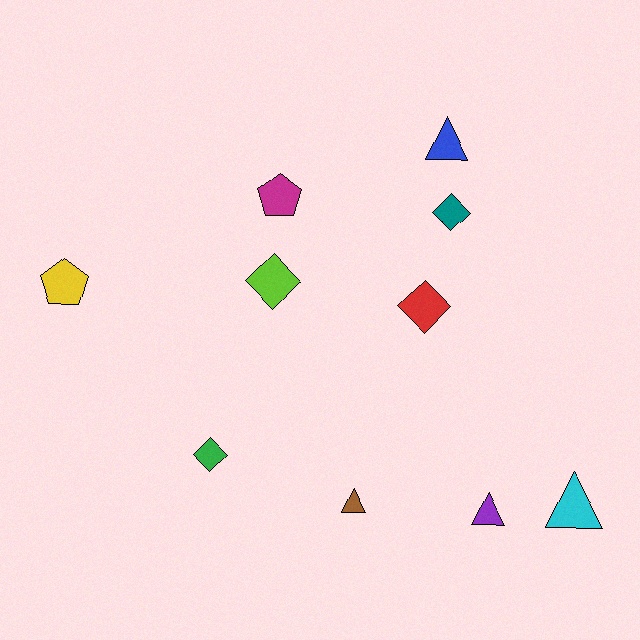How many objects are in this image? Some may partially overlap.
There are 10 objects.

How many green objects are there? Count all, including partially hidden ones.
There is 1 green object.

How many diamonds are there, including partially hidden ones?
There are 4 diamonds.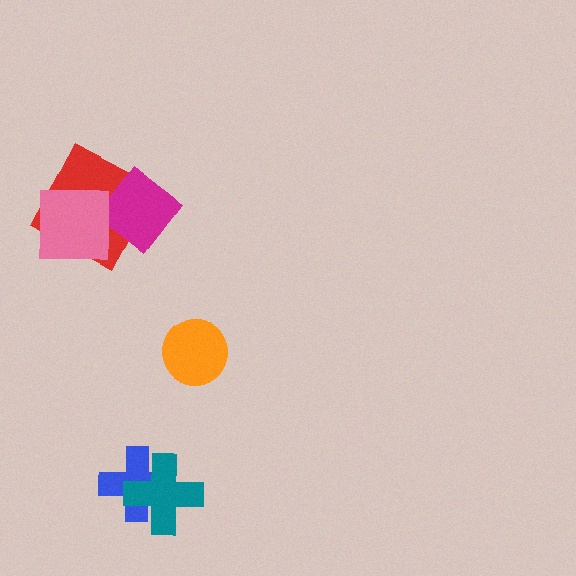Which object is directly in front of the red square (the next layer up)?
The magenta diamond is directly in front of the red square.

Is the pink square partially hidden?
No, no other shape covers it.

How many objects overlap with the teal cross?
1 object overlaps with the teal cross.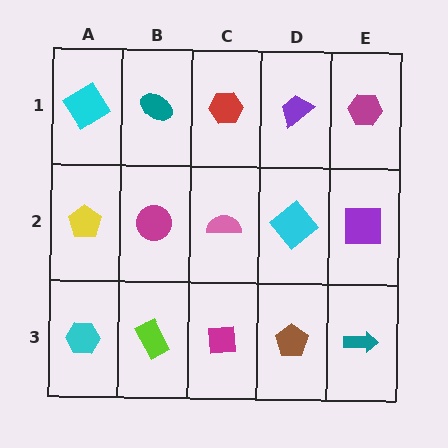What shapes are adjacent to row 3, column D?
A cyan diamond (row 2, column D), a magenta square (row 3, column C), a teal arrow (row 3, column E).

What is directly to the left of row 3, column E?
A brown pentagon.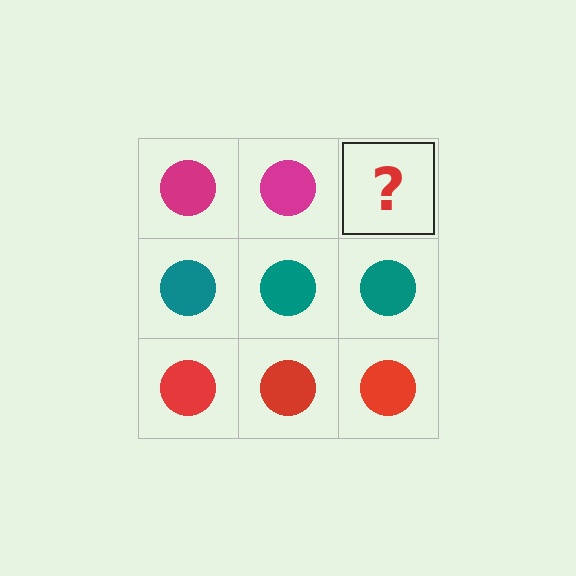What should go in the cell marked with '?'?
The missing cell should contain a magenta circle.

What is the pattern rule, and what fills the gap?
The rule is that each row has a consistent color. The gap should be filled with a magenta circle.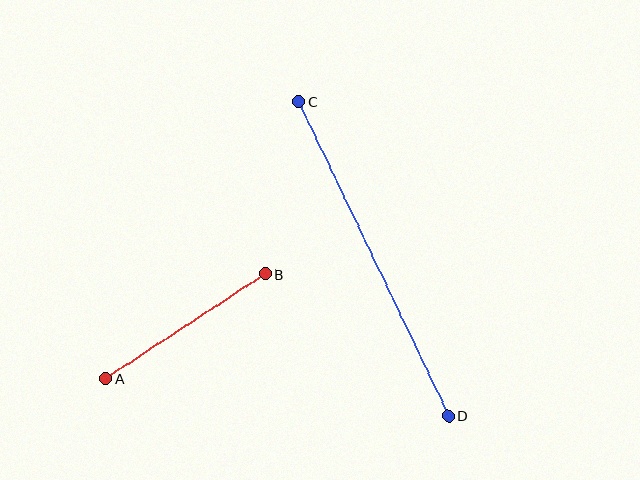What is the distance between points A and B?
The distance is approximately 191 pixels.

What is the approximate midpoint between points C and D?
The midpoint is at approximately (373, 259) pixels.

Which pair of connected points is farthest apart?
Points C and D are farthest apart.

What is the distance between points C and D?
The distance is approximately 348 pixels.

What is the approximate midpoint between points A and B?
The midpoint is at approximately (185, 326) pixels.